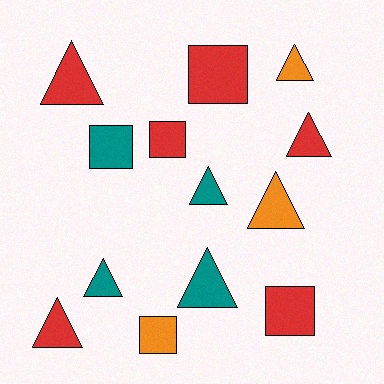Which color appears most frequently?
Red, with 6 objects.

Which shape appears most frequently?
Triangle, with 8 objects.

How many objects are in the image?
There are 13 objects.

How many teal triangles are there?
There are 3 teal triangles.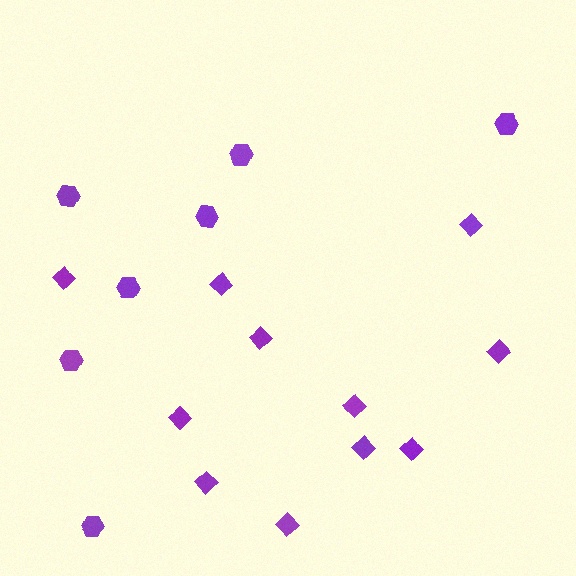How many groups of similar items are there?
There are 2 groups: one group of hexagons (7) and one group of diamonds (11).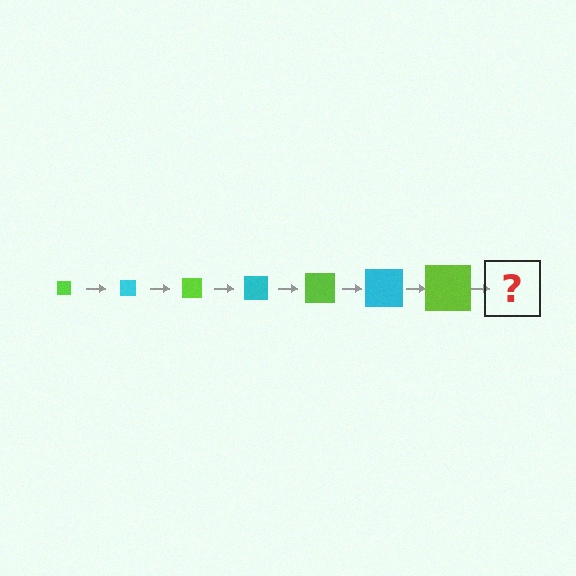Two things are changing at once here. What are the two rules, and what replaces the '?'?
The two rules are that the square grows larger each step and the color cycles through lime and cyan. The '?' should be a cyan square, larger than the previous one.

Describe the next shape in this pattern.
It should be a cyan square, larger than the previous one.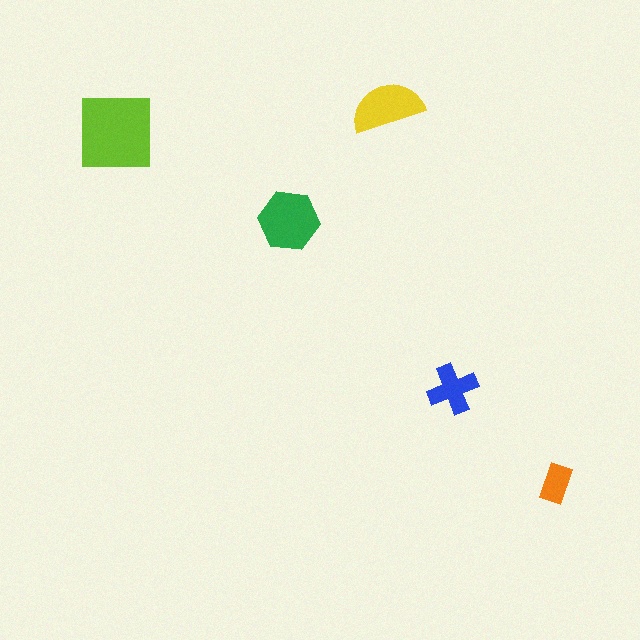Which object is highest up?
The yellow semicircle is topmost.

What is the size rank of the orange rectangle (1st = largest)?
5th.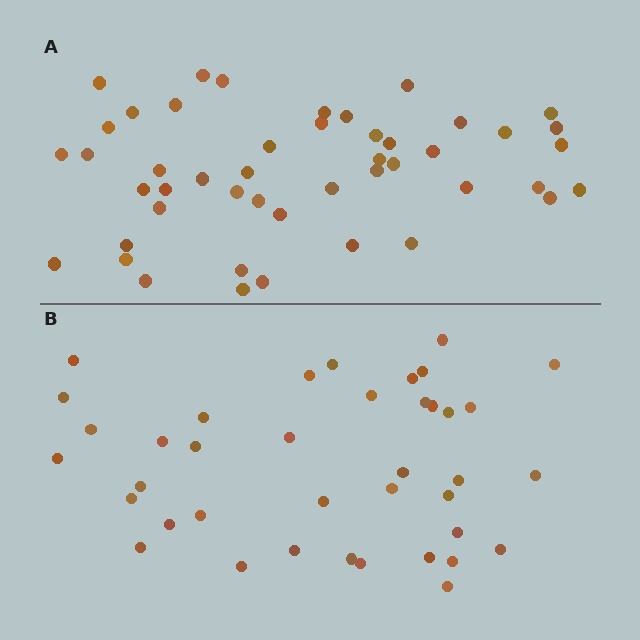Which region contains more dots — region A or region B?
Region A (the top region) has more dots.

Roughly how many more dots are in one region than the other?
Region A has roughly 8 or so more dots than region B.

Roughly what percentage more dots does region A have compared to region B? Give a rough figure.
About 20% more.